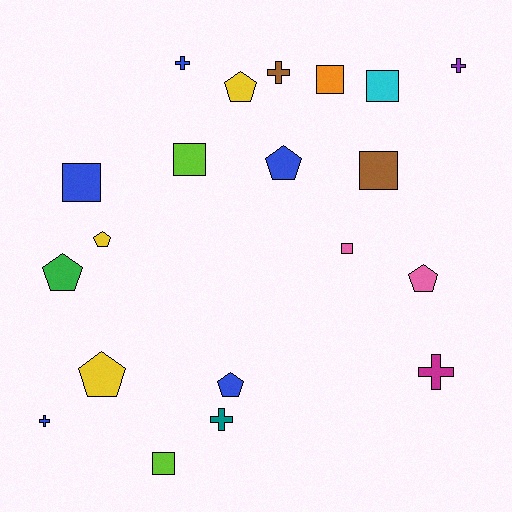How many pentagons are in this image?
There are 7 pentagons.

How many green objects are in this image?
There is 1 green object.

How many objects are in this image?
There are 20 objects.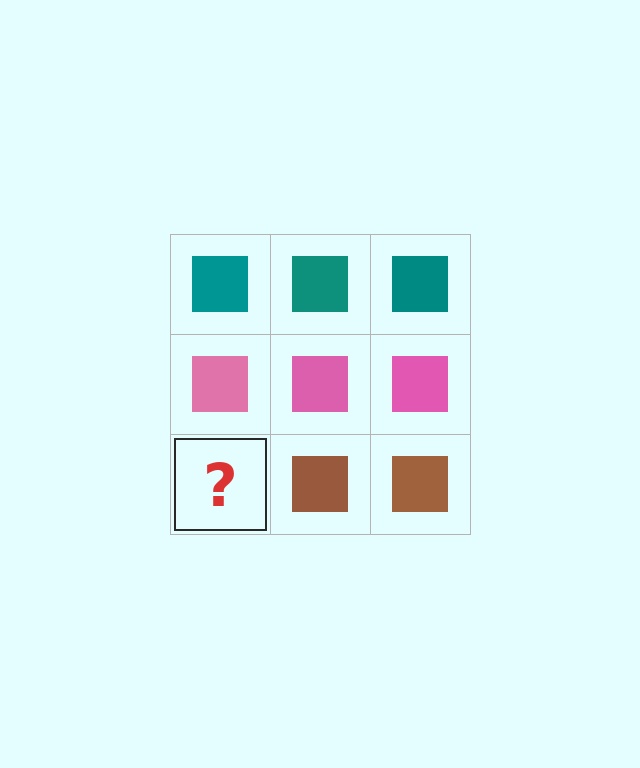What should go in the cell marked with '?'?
The missing cell should contain a brown square.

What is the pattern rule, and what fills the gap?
The rule is that each row has a consistent color. The gap should be filled with a brown square.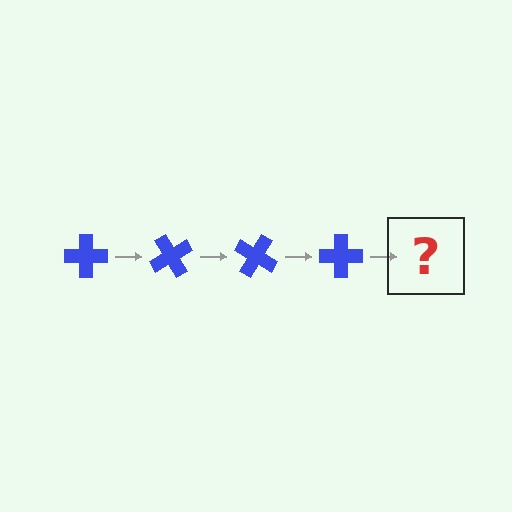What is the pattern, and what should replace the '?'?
The pattern is that the cross rotates 60 degrees each step. The '?' should be a blue cross rotated 240 degrees.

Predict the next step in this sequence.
The next step is a blue cross rotated 240 degrees.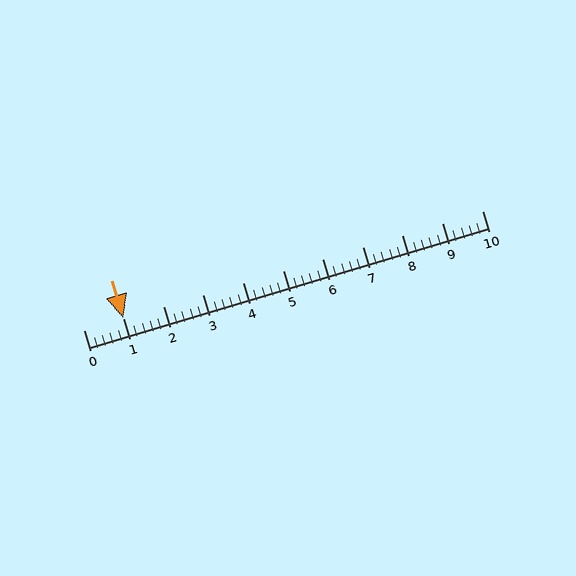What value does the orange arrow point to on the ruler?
The orange arrow points to approximately 1.0.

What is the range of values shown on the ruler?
The ruler shows values from 0 to 10.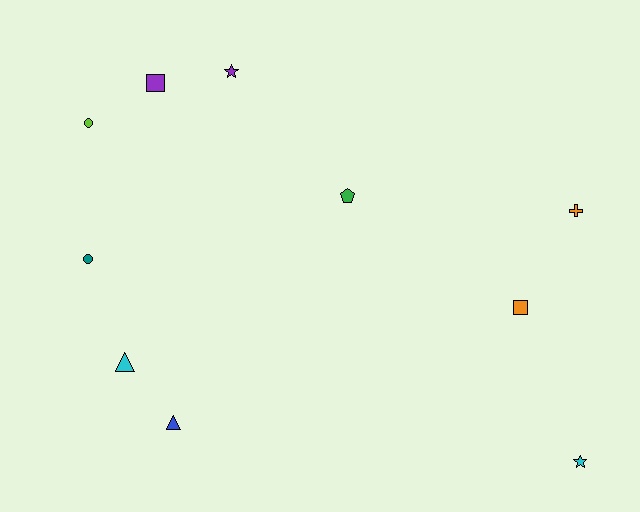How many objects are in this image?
There are 10 objects.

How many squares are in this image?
There are 2 squares.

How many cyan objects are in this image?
There are 2 cyan objects.